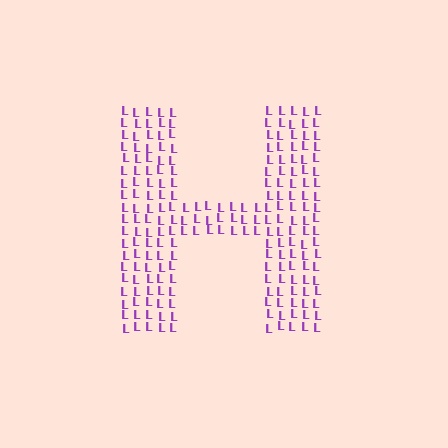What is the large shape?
The large shape is the letter H.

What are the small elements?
The small elements are letter L's.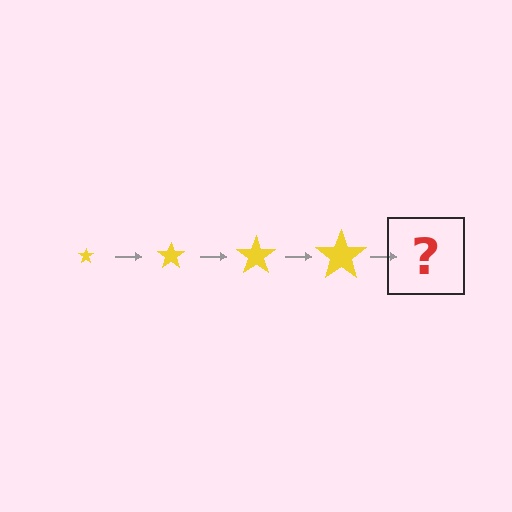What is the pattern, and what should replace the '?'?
The pattern is that the star gets progressively larger each step. The '?' should be a yellow star, larger than the previous one.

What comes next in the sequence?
The next element should be a yellow star, larger than the previous one.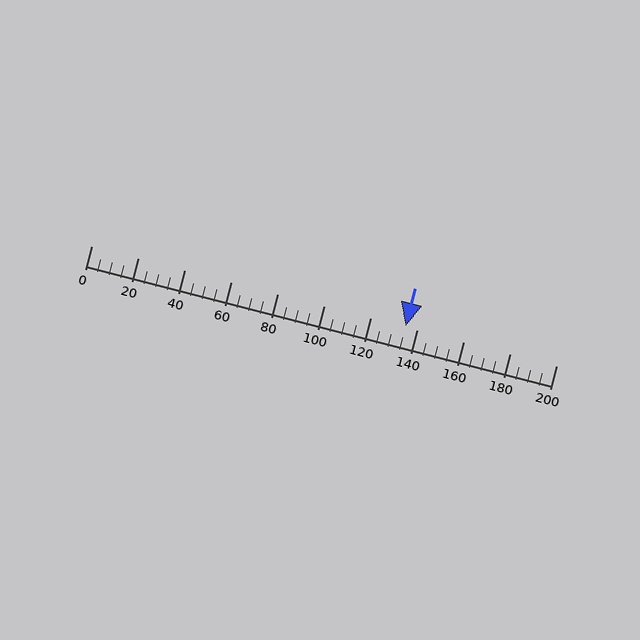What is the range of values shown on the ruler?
The ruler shows values from 0 to 200.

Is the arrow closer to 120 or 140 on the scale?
The arrow is closer to 140.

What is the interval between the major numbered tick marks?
The major tick marks are spaced 20 units apart.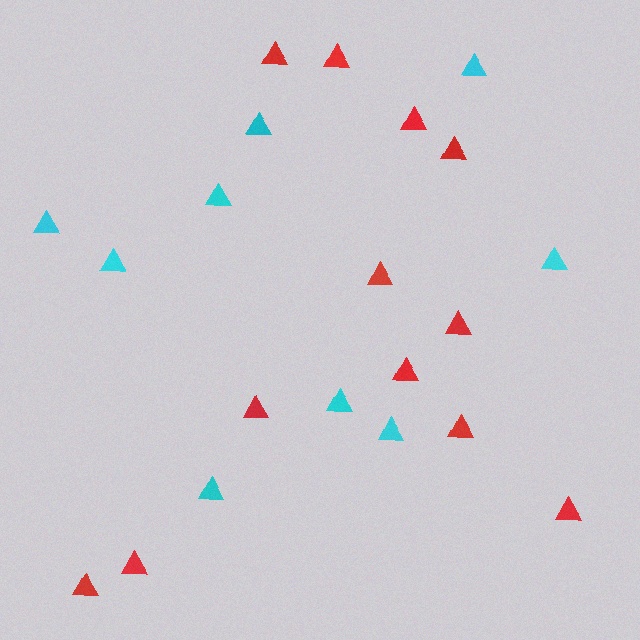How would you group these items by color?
There are 2 groups: one group of cyan triangles (9) and one group of red triangles (12).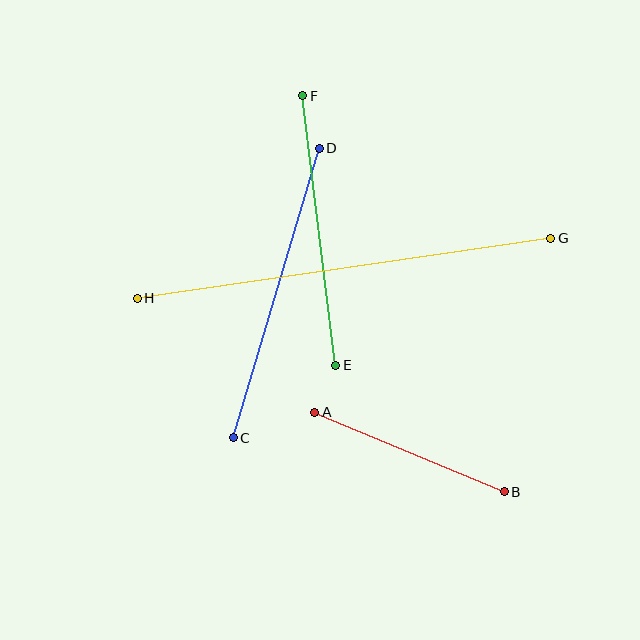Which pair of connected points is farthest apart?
Points G and H are farthest apart.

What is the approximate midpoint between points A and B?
The midpoint is at approximately (410, 452) pixels.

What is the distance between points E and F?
The distance is approximately 272 pixels.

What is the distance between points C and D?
The distance is approximately 302 pixels.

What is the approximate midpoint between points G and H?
The midpoint is at approximately (344, 268) pixels.